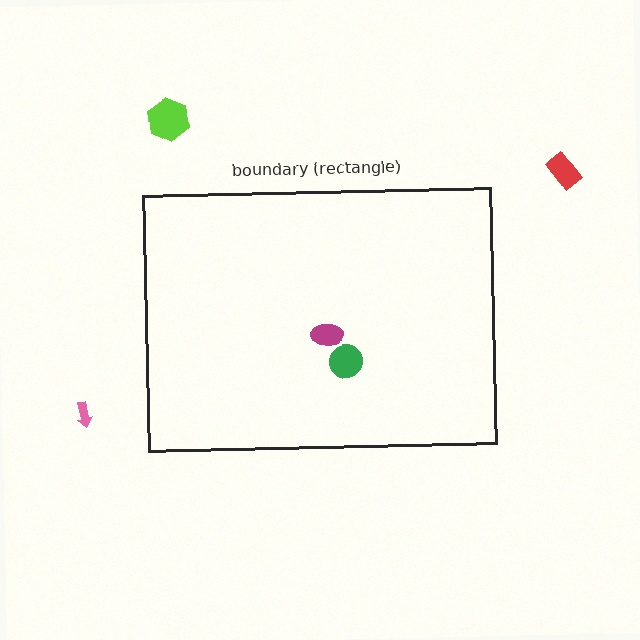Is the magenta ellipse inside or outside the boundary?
Inside.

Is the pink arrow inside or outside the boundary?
Outside.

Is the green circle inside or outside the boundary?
Inside.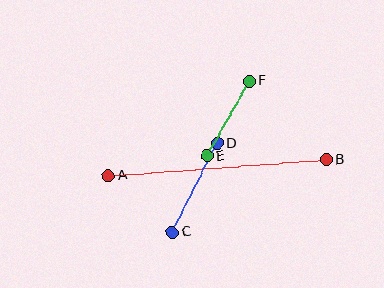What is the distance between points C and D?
The distance is approximately 100 pixels.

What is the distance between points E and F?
The distance is approximately 86 pixels.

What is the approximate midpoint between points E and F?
The midpoint is at approximately (228, 119) pixels.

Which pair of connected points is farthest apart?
Points A and B are farthest apart.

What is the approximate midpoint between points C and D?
The midpoint is at approximately (195, 188) pixels.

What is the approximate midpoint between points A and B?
The midpoint is at approximately (217, 168) pixels.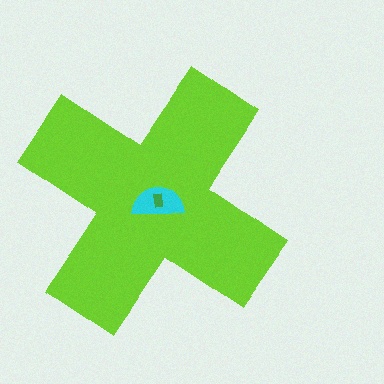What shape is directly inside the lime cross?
The cyan semicircle.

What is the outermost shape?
The lime cross.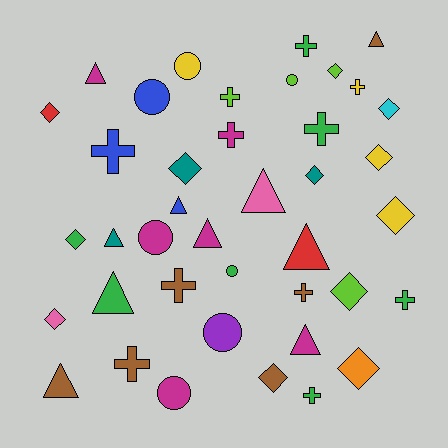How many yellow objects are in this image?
There are 4 yellow objects.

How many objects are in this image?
There are 40 objects.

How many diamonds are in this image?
There are 12 diamonds.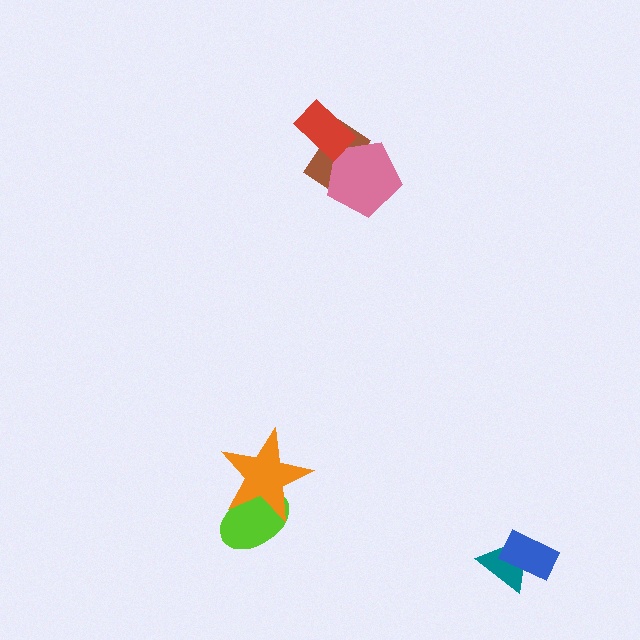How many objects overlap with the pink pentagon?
1 object overlaps with the pink pentagon.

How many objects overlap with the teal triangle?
1 object overlaps with the teal triangle.